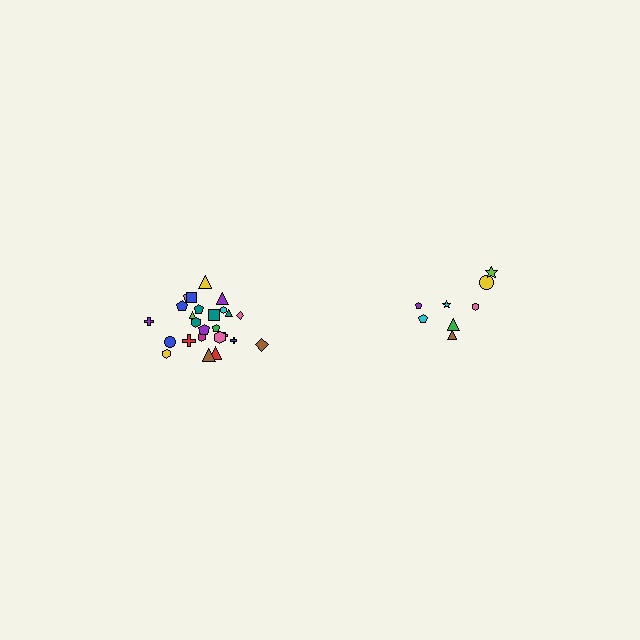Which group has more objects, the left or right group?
The left group.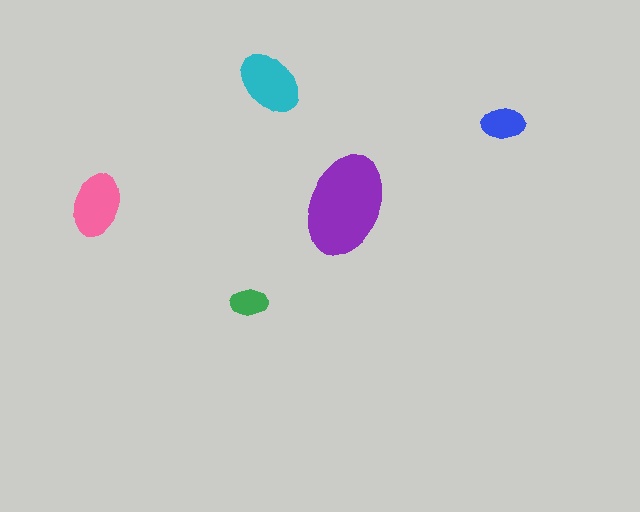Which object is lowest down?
The green ellipse is bottommost.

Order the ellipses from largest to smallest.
the purple one, the cyan one, the pink one, the blue one, the green one.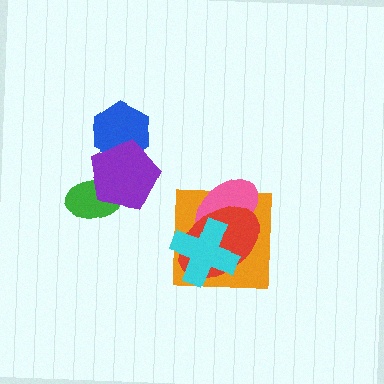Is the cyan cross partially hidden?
No, no other shape covers it.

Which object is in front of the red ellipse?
The cyan cross is in front of the red ellipse.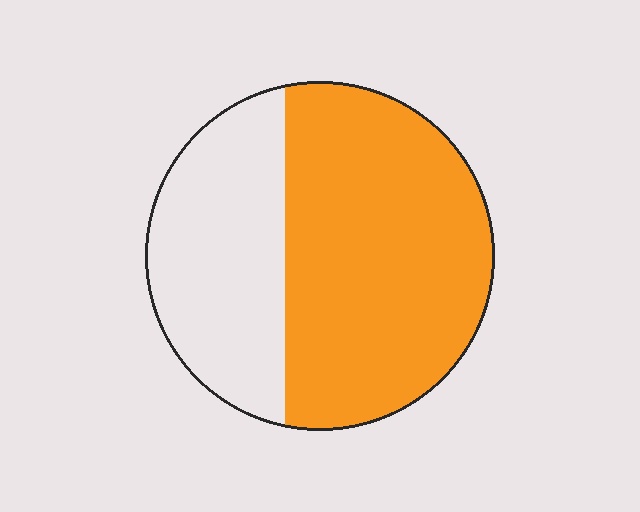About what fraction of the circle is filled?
About five eighths (5/8).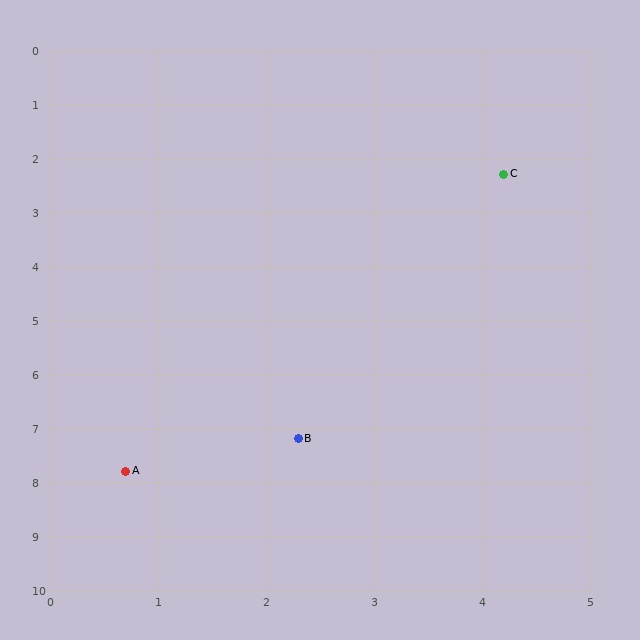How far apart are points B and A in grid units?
Points B and A are about 1.7 grid units apart.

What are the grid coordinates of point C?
Point C is at approximately (4.2, 2.3).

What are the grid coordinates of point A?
Point A is at approximately (0.7, 7.8).